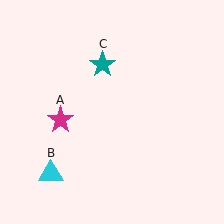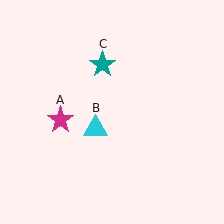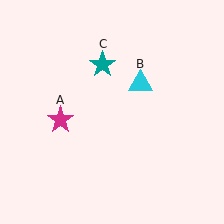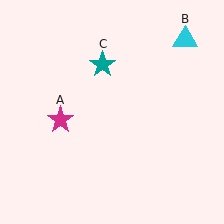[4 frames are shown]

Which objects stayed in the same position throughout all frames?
Magenta star (object A) and teal star (object C) remained stationary.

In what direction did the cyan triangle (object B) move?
The cyan triangle (object B) moved up and to the right.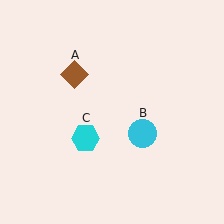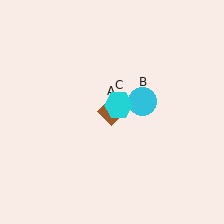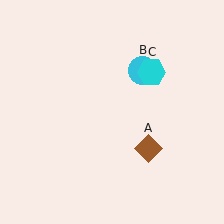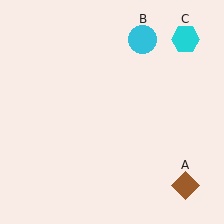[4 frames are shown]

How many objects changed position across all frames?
3 objects changed position: brown diamond (object A), cyan circle (object B), cyan hexagon (object C).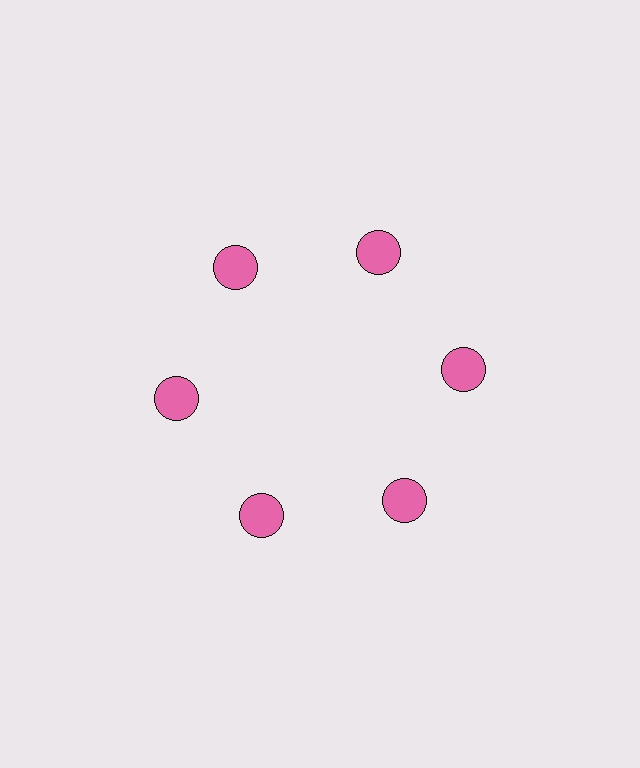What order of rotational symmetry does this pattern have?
This pattern has 6-fold rotational symmetry.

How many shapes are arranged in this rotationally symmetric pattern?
There are 6 shapes, arranged in 6 groups of 1.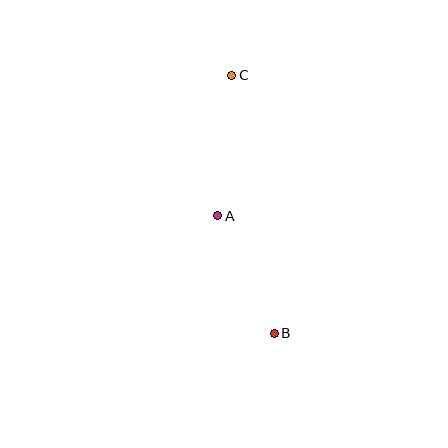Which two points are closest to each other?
Points A and B are closest to each other.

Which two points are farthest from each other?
Points B and C are farthest from each other.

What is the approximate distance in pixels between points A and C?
The distance between A and C is approximately 141 pixels.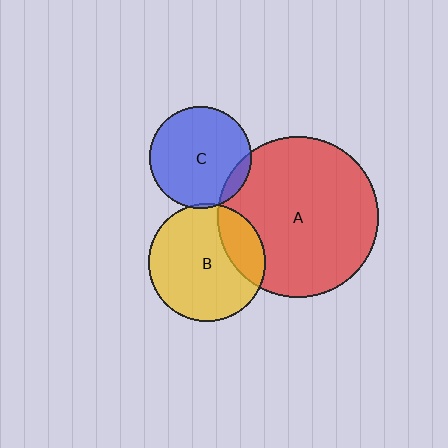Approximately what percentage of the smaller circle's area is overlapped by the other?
Approximately 5%.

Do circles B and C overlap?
Yes.